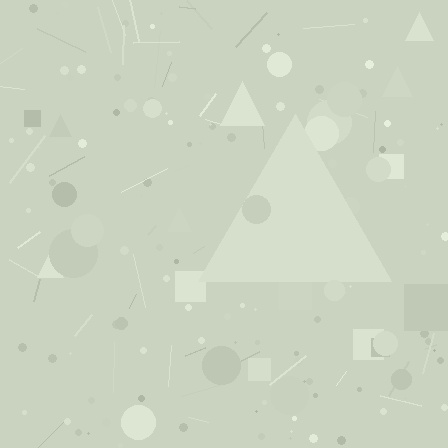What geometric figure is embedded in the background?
A triangle is embedded in the background.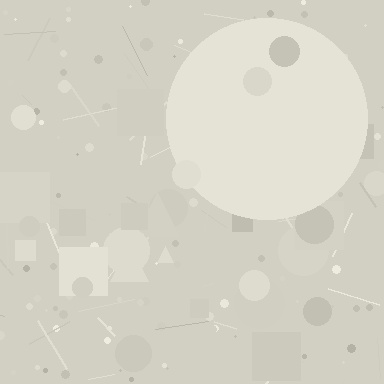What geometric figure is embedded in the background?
A circle is embedded in the background.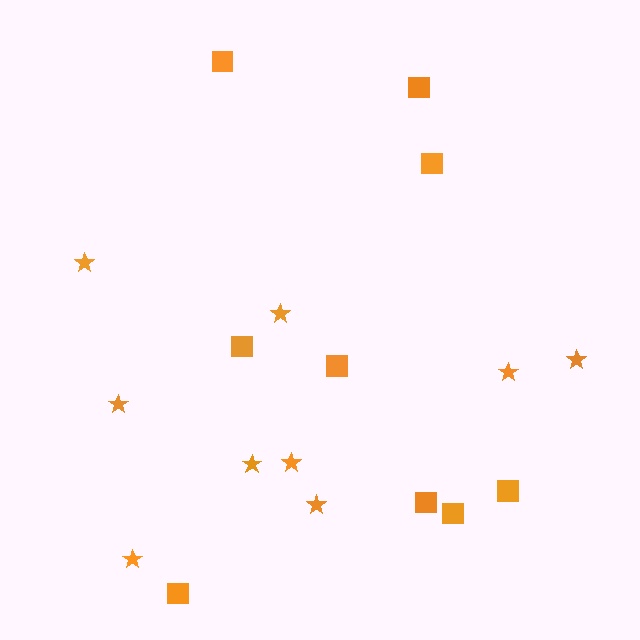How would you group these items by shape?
There are 2 groups: one group of stars (9) and one group of squares (9).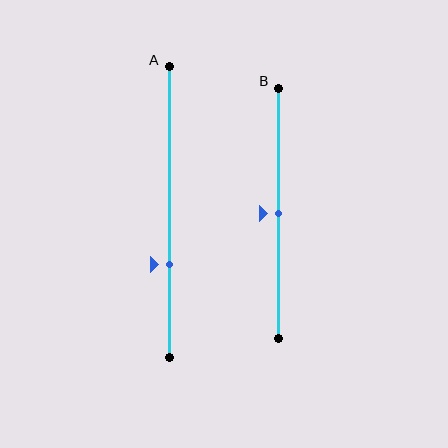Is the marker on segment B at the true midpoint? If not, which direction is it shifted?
Yes, the marker on segment B is at the true midpoint.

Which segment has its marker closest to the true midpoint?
Segment B has its marker closest to the true midpoint.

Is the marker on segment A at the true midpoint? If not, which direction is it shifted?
No, the marker on segment A is shifted downward by about 18% of the segment length.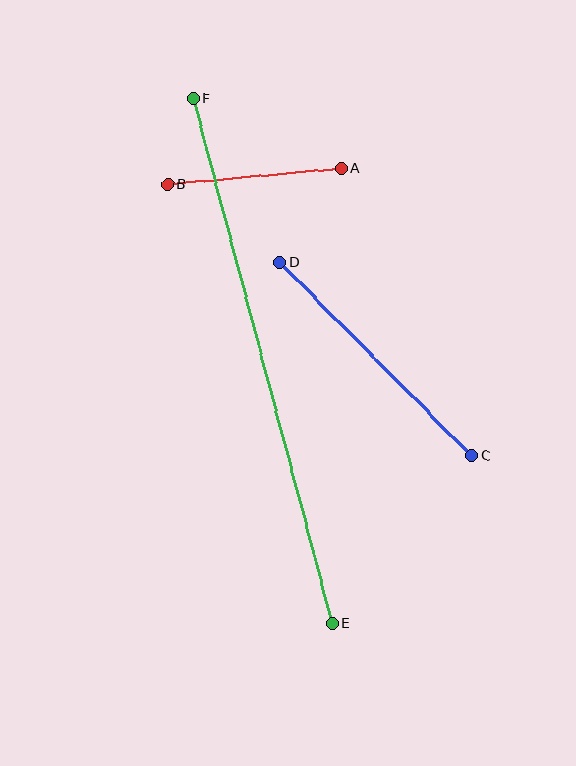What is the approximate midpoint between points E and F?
The midpoint is at approximately (263, 361) pixels.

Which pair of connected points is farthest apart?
Points E and F are farthest apart.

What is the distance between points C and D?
The distance is approximately 272 pixels.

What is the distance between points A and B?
The distance is approximately 174 pixels.